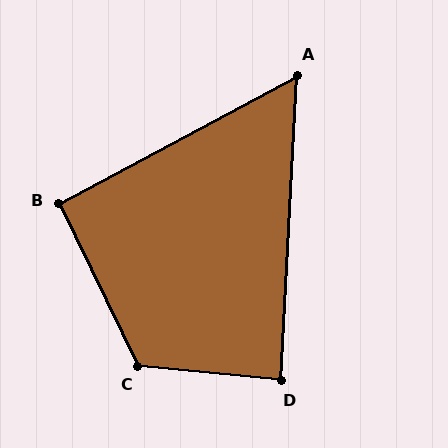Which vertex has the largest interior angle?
C, at approximately 121 degrees.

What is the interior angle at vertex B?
Approximately 92 degrees (approximately right).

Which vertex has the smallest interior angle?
A, at approximately 59 degrees.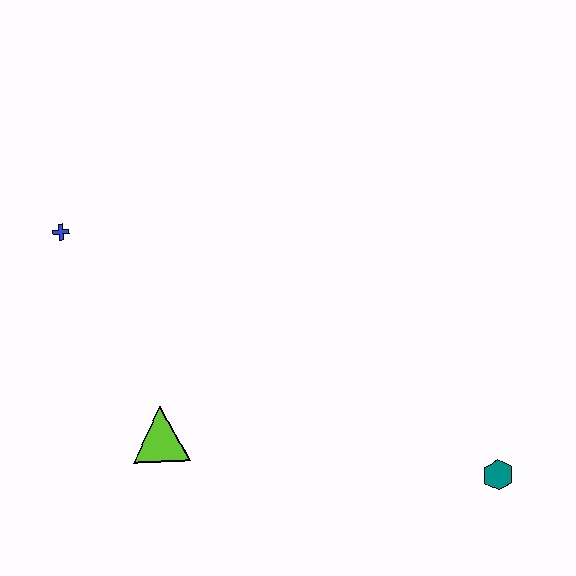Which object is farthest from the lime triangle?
The teal hexagon is farthest from the lime triangle.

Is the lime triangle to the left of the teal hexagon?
Yes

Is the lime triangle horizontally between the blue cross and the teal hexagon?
Yes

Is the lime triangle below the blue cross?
Yes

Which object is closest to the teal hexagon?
The lime triangle is closest to the teal hexagon.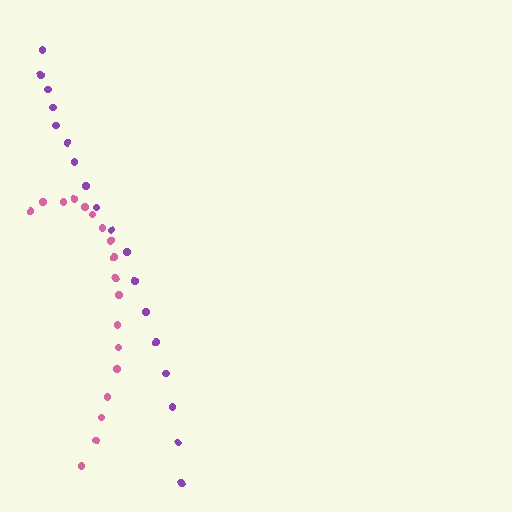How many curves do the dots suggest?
There are 2 distinct paths.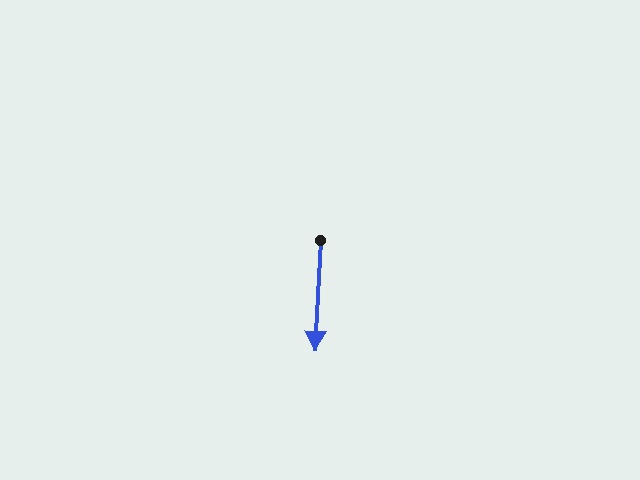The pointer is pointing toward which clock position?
Roughly 6 o'clock.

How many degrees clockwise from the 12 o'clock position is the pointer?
Approximately 183 degrees.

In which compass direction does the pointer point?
South.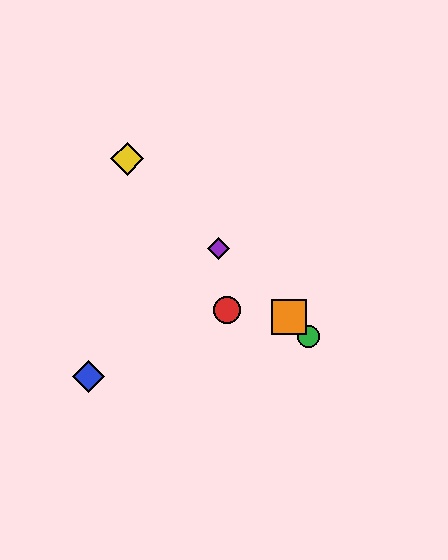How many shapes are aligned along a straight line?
4 shapes (the green circle, the yellow diamond, the purple diamond, the orange square) are aligned along a straight line.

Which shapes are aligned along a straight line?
The green circle, the yellow diamond, the purple diamond, the orange square are aligned along a straight line.